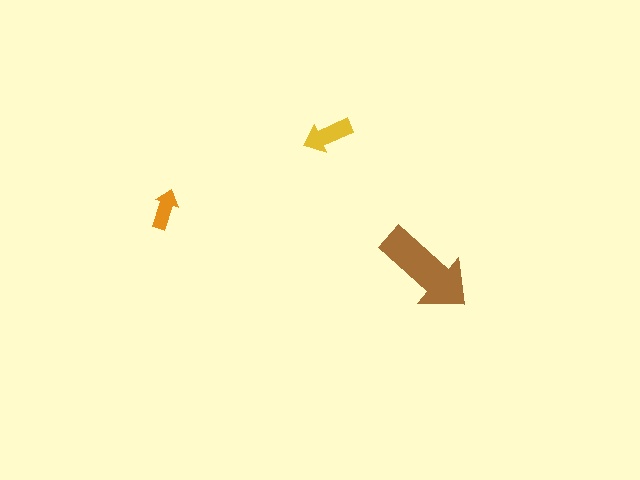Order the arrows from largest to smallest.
the brown one, the yellow one, the orange one.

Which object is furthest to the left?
The orange arrow is leftmost.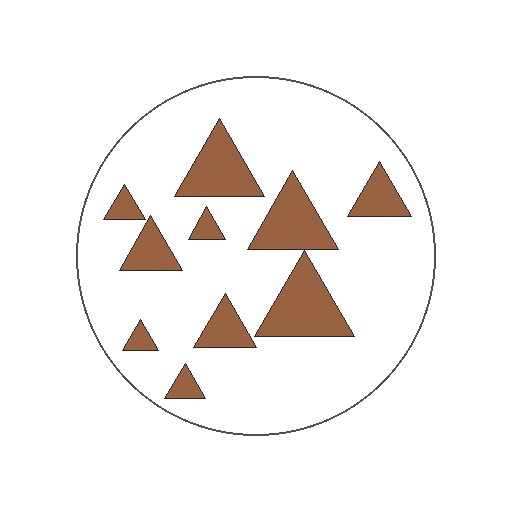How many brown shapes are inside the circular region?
10.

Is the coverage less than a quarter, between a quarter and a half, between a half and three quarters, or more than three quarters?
Less than a quarter.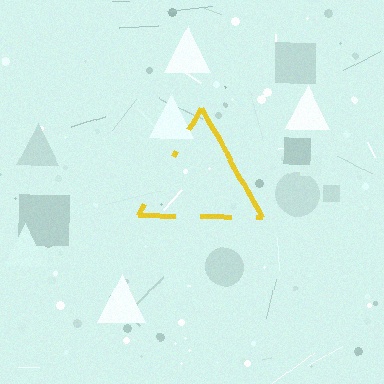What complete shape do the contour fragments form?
The contour fragments form a triangle.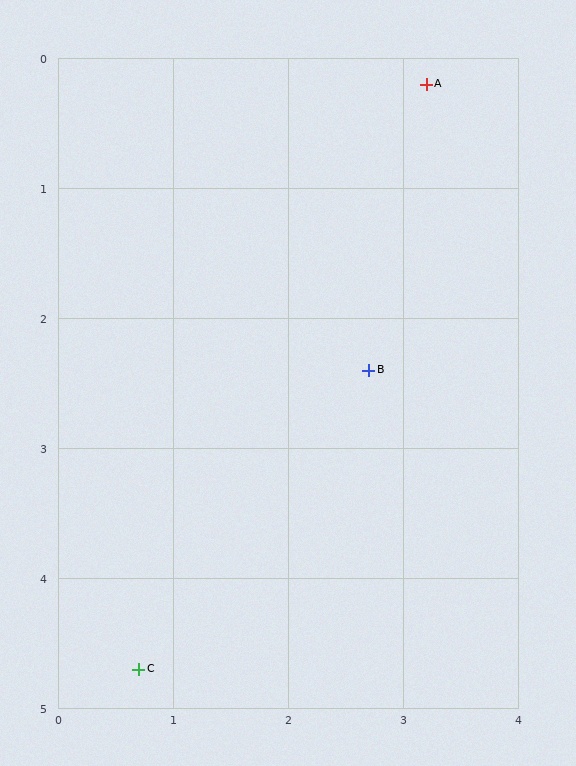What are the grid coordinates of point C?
Point C is at approximately (0.7, 4.7).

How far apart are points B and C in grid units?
Points B and C are about 3.0 grid units apart.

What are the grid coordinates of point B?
Point B is at approximately (2.7, 2.4).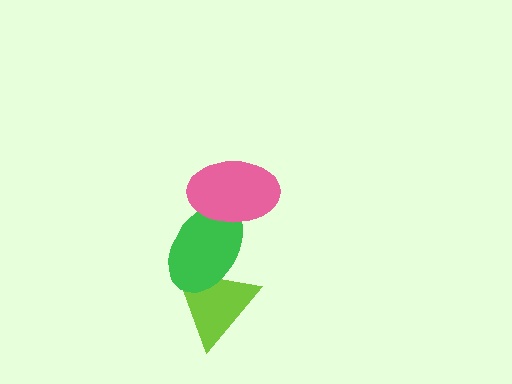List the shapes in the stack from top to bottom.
From top to bottom: the pink ellipse, the green ellipse, the lime triangle.